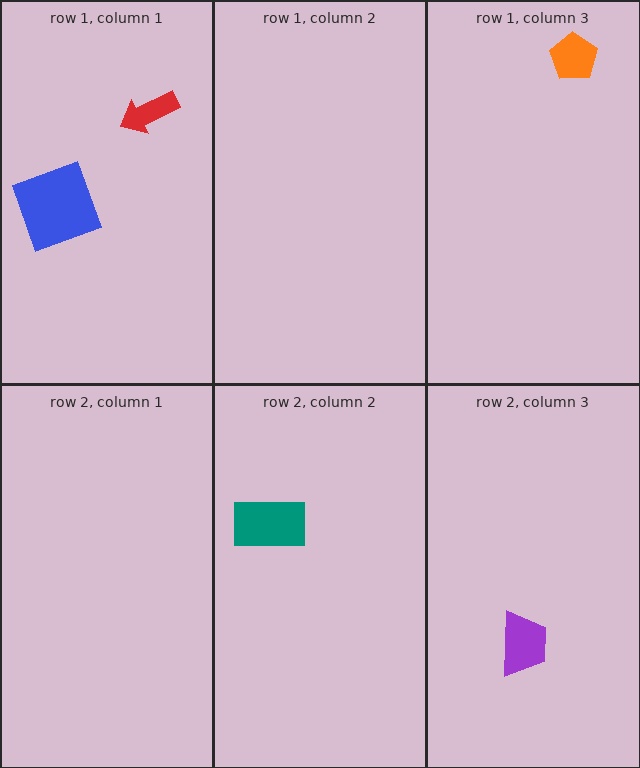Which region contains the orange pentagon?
The row 1, column 3 region.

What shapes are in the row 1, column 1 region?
The red arrow, the blue square.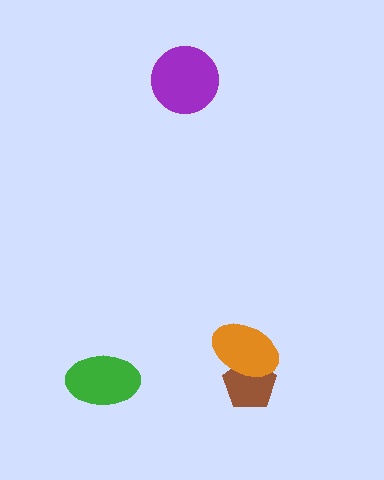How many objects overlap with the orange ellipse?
1 object overlaps with the orange ellipse.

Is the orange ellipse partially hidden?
No, no other shape covers it.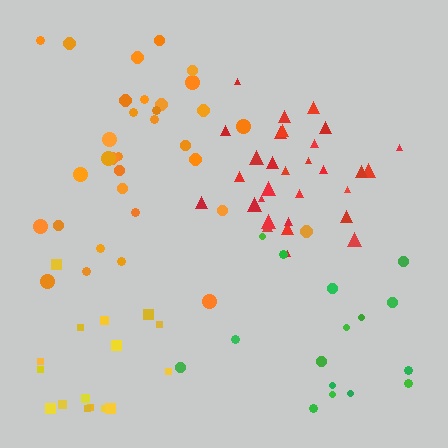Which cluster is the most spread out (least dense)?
Green.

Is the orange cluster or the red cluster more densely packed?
Red.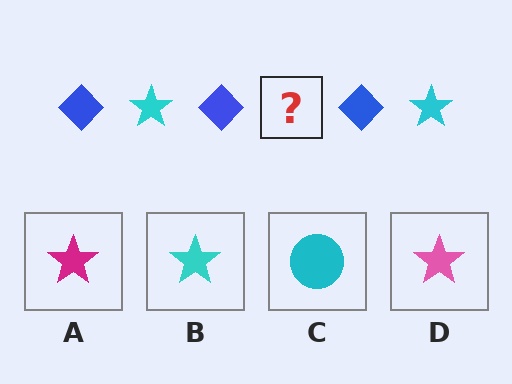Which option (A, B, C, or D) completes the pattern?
B.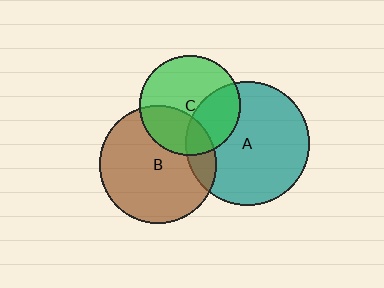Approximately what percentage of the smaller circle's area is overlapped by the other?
Approximately 35%.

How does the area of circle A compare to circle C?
Approximately 1.5 times.